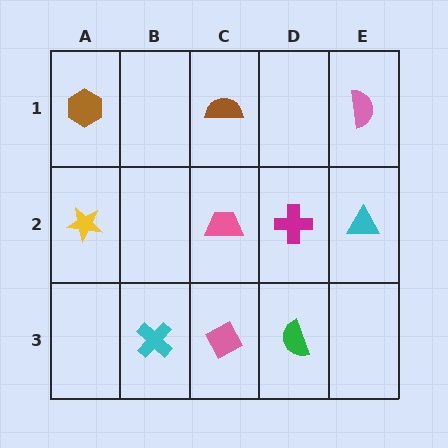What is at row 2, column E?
A cyan triangle.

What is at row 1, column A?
A brown hexagon.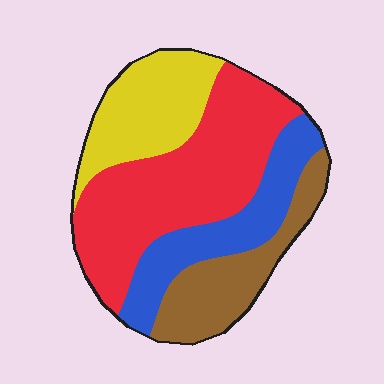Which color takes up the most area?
Red, at roughly 40%.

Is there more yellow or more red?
Red.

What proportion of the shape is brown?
Brown takes up about one fifth (1/5) of the shape.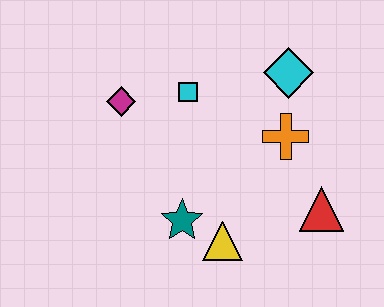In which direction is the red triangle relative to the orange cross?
The red triangle is below the orange cross.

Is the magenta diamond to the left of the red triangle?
Yes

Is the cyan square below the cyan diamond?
Yes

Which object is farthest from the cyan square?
The red triangle is farthest from the cyan square.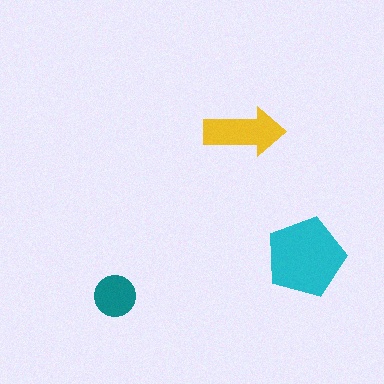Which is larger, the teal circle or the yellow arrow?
The yellow arrow.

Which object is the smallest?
The teal circle.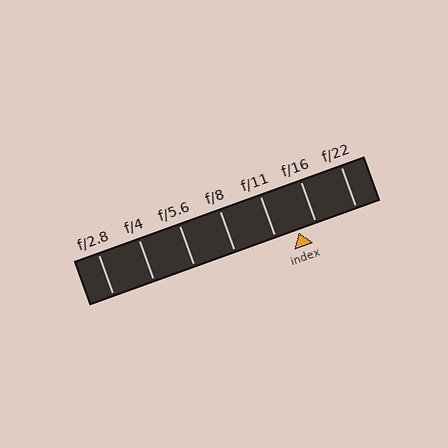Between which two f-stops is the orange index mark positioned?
The index mark is between f/11 and f/16.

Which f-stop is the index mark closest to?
The index mark is closest to f/16.